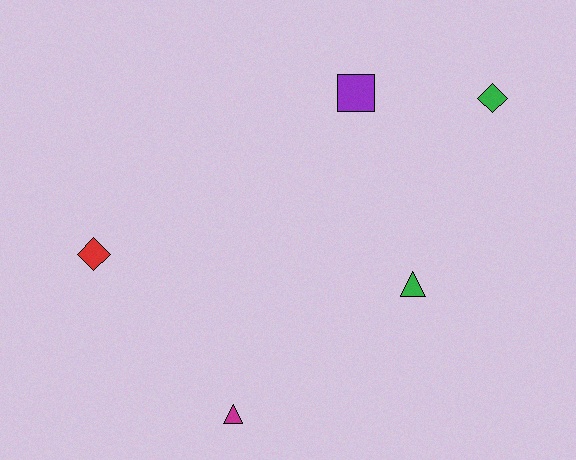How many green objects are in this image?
There are 2 green objects.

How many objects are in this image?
There are 5 objects.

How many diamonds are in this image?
There are 2 diamonds.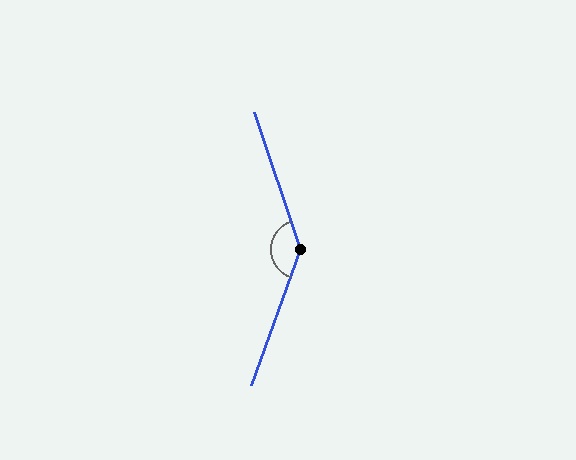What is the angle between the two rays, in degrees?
Approximately 142 degrees.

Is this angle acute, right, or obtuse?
It is obtuse.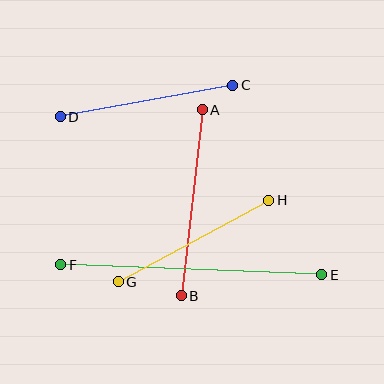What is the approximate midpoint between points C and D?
The midpoint is at approximately (147, 101) pixels.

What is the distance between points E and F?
The distance is approximately 261 pixels.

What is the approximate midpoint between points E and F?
The midpoint is at approximately (191, 270) pixels.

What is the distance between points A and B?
The distance is approximately 187 pixels.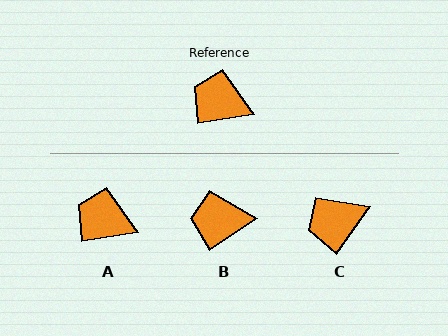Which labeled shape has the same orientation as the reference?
A.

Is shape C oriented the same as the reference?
No, it is off by about 45 degrees.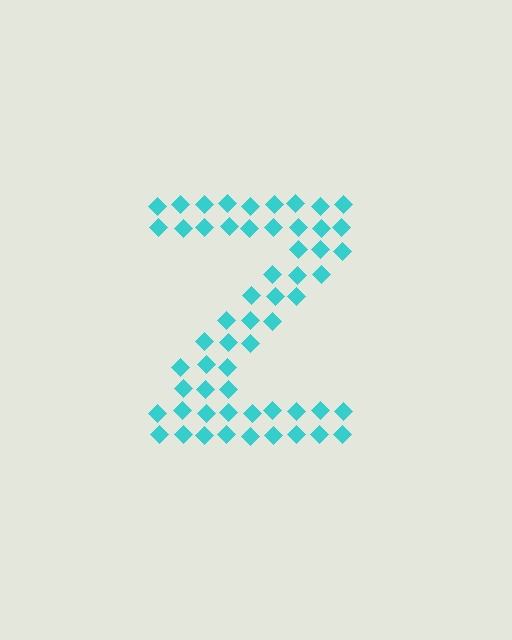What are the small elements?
The small elements are diamonds.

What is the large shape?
The large shape is the letter Z.